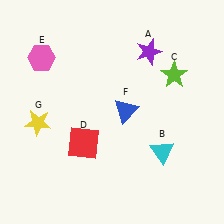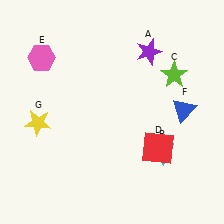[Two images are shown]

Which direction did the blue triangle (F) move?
The blue triangle (F) moved right.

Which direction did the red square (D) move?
The red square (D) moved right.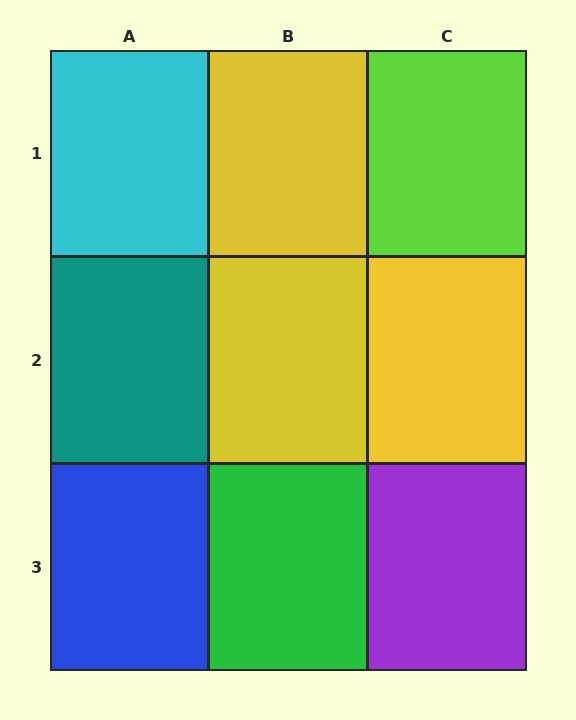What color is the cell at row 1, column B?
Yellow.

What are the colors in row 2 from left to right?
Teal, yellow, yellow.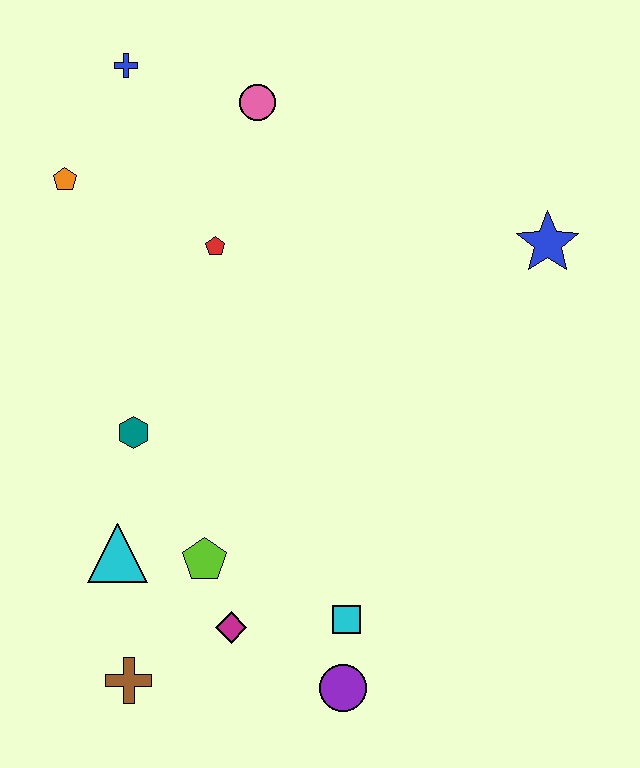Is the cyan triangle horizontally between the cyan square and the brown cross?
No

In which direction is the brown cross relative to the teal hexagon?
The brown cross is below the teal hexagon.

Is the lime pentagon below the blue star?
Yes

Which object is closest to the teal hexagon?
The cyan triangle is closest to the teal hexagon.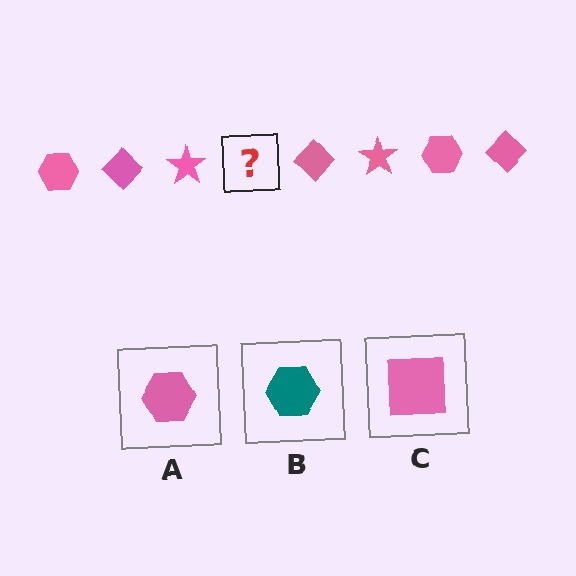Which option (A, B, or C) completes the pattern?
A.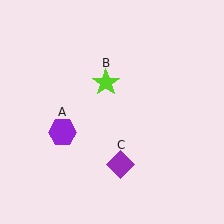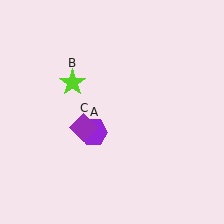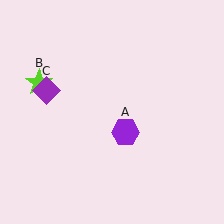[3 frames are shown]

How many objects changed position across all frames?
3 objects changed position: purple hexagon (object A), lime star (object B), purple diamond (object C).